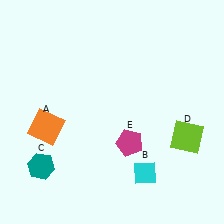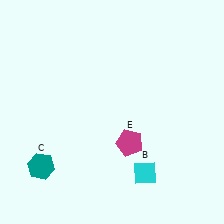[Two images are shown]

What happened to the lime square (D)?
The lime square (D) was removed in Image 2. It was in the bottom-right area of Image 1.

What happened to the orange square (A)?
The orange square (A) was removed in Image 2. It was in the bottom-left area of Image 1.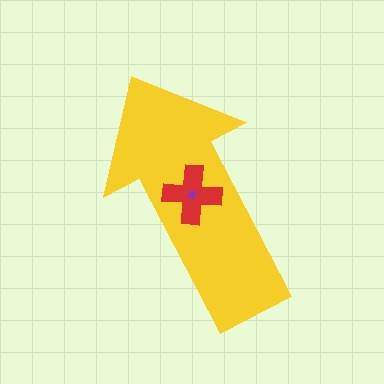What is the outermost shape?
The yellow arrow.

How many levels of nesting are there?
3.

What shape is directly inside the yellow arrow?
The red cross.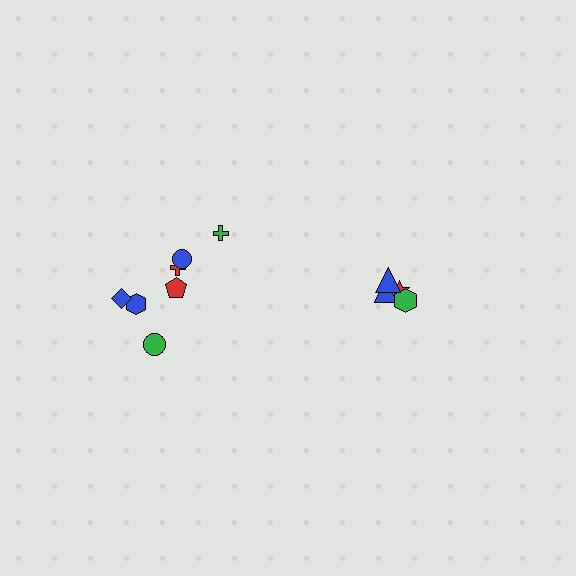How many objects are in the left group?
There are 7 objects.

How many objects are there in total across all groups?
There are 11 objects.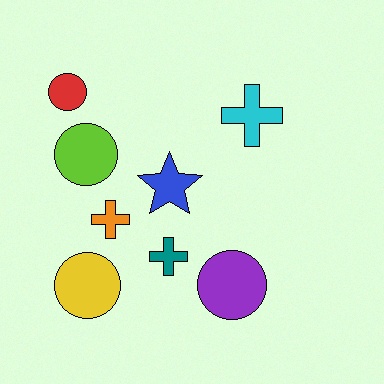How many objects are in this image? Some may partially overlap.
There are 8 objects.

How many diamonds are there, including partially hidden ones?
There are no diamonds.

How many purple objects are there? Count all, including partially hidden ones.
There is 1 purple object.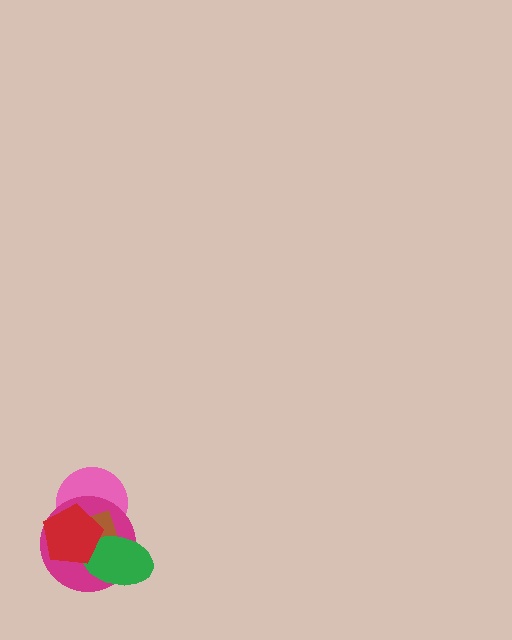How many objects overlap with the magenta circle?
4 objects overlap with the magenta circle.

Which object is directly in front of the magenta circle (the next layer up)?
The brown diamond is directly in front of the magenta circle.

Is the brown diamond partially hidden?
Yes, it is partially covered by another shape.